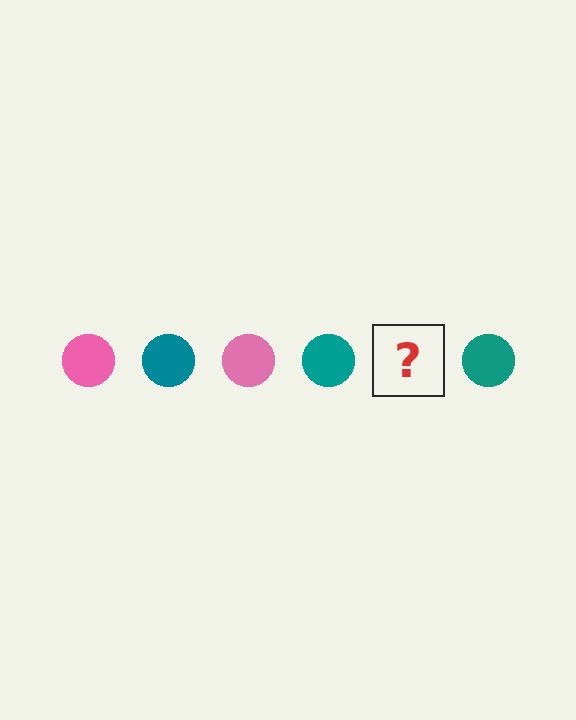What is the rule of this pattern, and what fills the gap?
The rule is that the pattern cycles through pink, teal circles. The gap should be filled with a pink circle.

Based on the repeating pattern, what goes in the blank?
The blank should be a pink circle.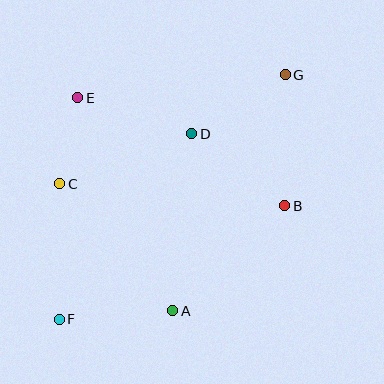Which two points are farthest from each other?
Points F and G are farthest from each other.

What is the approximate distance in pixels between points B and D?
The distance between B and D is approximately 118 pixels.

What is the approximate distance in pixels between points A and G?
The distance between A and G is approximately 261 pixels.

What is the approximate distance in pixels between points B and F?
The distance between B and F is approximately 253 pixels.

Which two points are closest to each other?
Points C and E are closest to each other.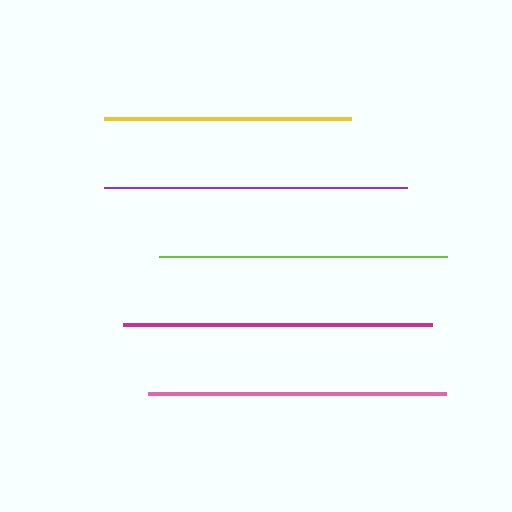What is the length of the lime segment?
The lime segment is approximately 289 pixels long.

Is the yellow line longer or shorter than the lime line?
The lime line is longer than the yellow line.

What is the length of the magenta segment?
The magenta segment is approximately 308 pixels long.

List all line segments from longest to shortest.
From longest to shortest: magenta, purple, pink, lime, yellow.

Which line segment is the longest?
The magenta line is the longest at approximately 308 pixels.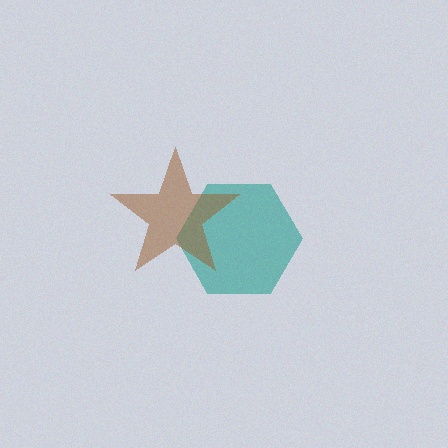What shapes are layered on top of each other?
The layered shapes are: a teal hexagon, a brown star.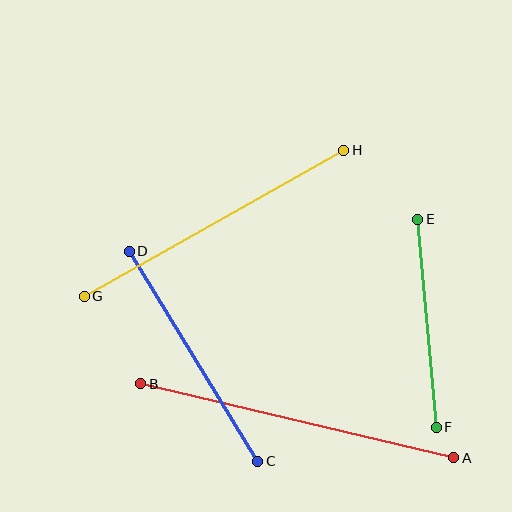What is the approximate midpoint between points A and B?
The midpoint is at approximately (297, 421) pixels.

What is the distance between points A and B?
The distance is approximately 321 pixels.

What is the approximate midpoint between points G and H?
The midpoint is at approximately (214, 223) pixels.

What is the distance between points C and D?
The distance is approximately 246 pixels.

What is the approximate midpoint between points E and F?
The midpoint is at approximately (427, 323) pixels.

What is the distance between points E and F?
The distance is approximately 209 pixels.